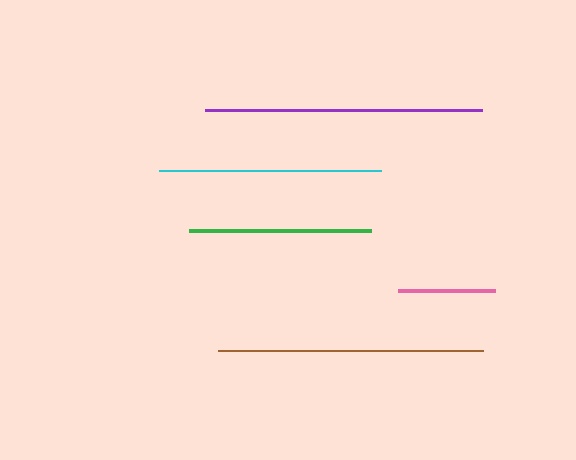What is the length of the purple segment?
The purple segment is approximately 277 pixels long.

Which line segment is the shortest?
The pink line is the shortest at approximately 97 pixels.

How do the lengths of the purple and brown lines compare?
The purple and brown lines are approximately the same length.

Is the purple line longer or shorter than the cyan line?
The purple line is longer than the cyan line.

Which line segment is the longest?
The purple line is the longest at approximately 277 pixels.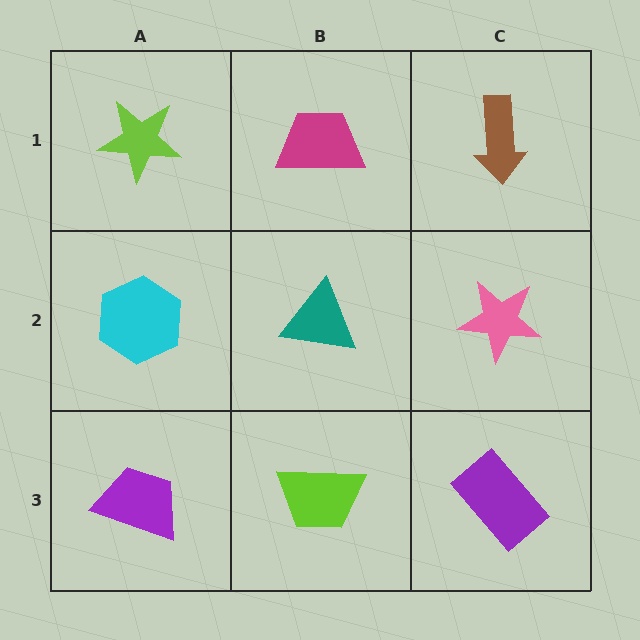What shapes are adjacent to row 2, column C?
A brown arrow (row 1, column C), a purple rectangle (row 3, column C), a teal triangle (row 2, column B).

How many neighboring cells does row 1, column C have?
2.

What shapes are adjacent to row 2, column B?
A magenta trapezoid (row 1, column B), a lime trapezoid (row 3, column B), a cyan hexagon (row 2, column A), a pink star (row 2, column C).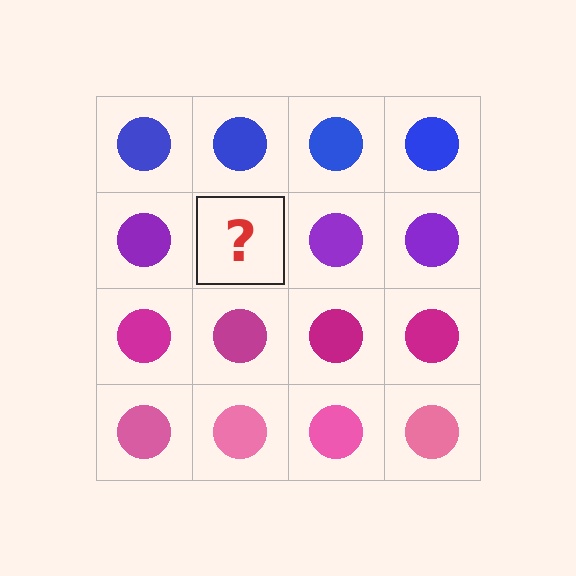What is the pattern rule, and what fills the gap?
The rule is that each row has a consistent color. The gap should be filled with a purple circle.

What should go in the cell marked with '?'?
The missing cell should contain a purple circle.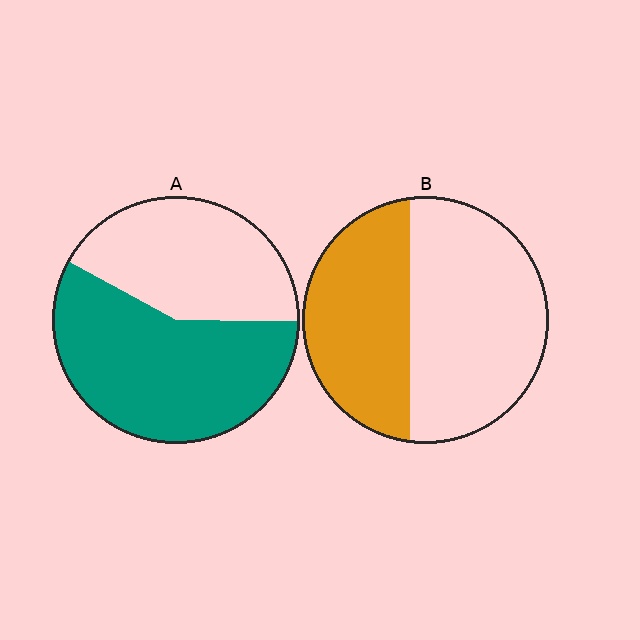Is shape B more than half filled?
No.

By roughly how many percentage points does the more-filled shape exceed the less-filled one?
By roughly 15 percentage points (A over B).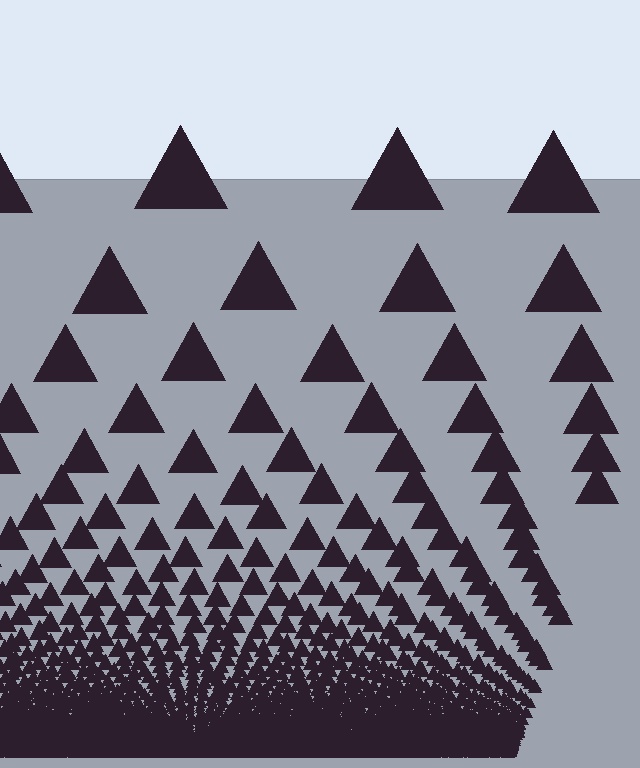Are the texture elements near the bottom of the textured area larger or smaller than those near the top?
Smaller. The gradient is inverted — elements near the bottom are smaller and denser.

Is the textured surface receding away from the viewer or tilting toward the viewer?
The surface appears to tilt toward the viewer. Texture elements get larger and sparser toward the top.